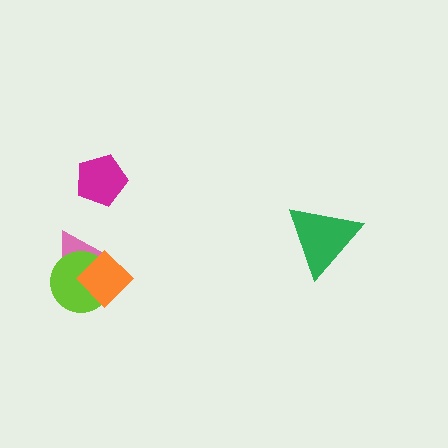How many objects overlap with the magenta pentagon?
0 objects overlap with the magenta pentagon.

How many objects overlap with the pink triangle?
2 objects overlap with the pink triangle.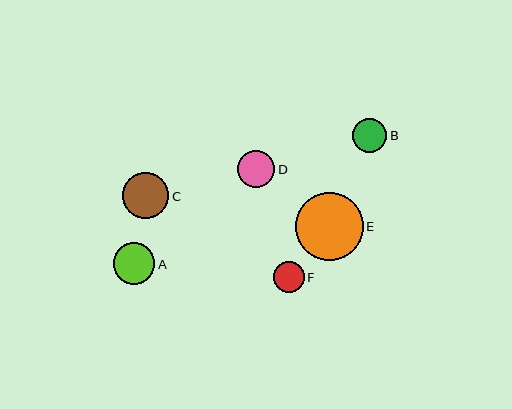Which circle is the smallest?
Circle F is the smallest with a size of approximately 31 pixels.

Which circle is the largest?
Circle E is the largest with a size of approximately 68 pixels.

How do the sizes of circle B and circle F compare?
Circle B and circle F are approximately the same size.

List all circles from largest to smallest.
From largest to smallest: E, C, A, D, B, F.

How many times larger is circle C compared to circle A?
Circle C is approximately 1.1 times the size of circle A.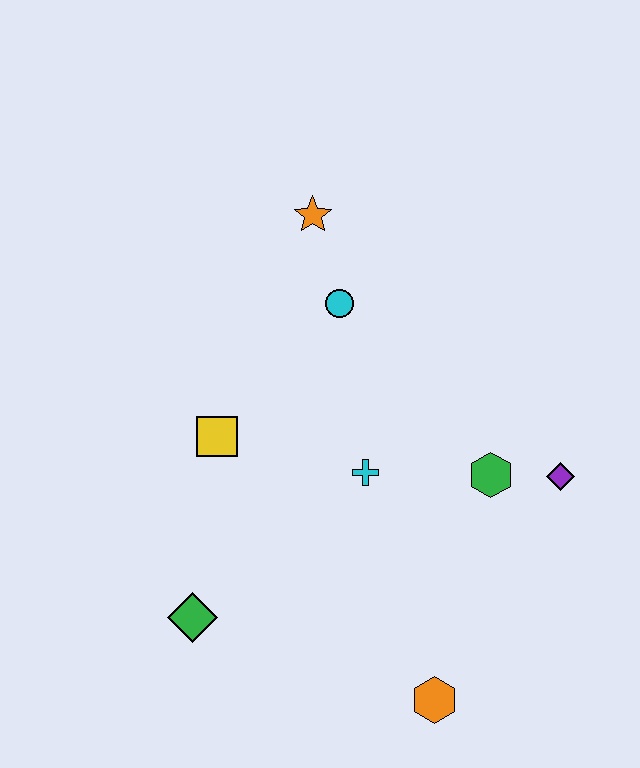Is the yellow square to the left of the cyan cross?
Yes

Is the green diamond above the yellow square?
No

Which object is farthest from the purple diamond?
The green diamond is farthest from the purple diamond.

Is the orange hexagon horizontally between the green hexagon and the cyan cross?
Yes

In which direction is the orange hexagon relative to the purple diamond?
The orange hexagon is below the purple diamond.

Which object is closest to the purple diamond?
The green hexagon is closest to the purple diamond.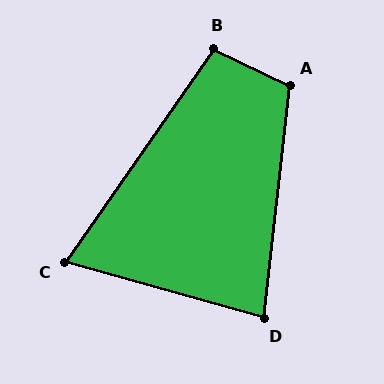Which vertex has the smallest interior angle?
C, at approximately 71 degrees.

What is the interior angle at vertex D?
Approximately 81 degrees (acute).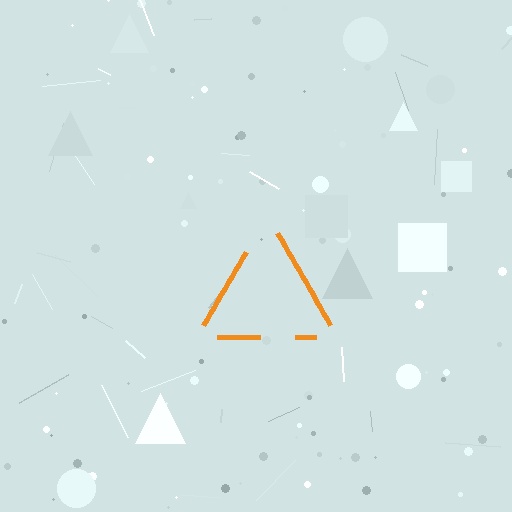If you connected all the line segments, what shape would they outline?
They would outline a triangle.